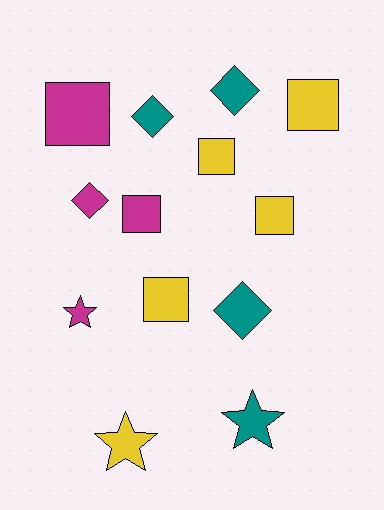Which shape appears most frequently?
Square, with 6 objects.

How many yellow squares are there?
There are 4 yellow squares.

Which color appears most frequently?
Yellow, with 5 objects.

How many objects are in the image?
There are 13 objects.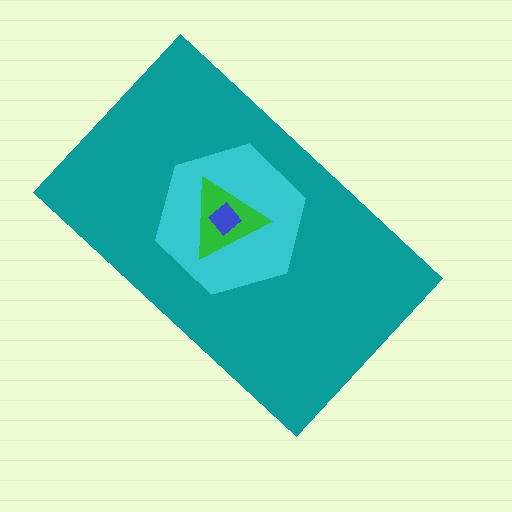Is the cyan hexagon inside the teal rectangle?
Yes.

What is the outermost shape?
The teal rectangle.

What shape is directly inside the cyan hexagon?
The green triangle.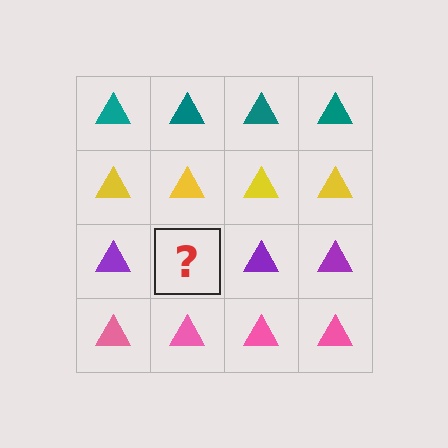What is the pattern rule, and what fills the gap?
The rule is that each row has a consistent color. The gap should be filled with a purple triangle.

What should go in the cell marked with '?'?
The missing cell should contain a purple triangle.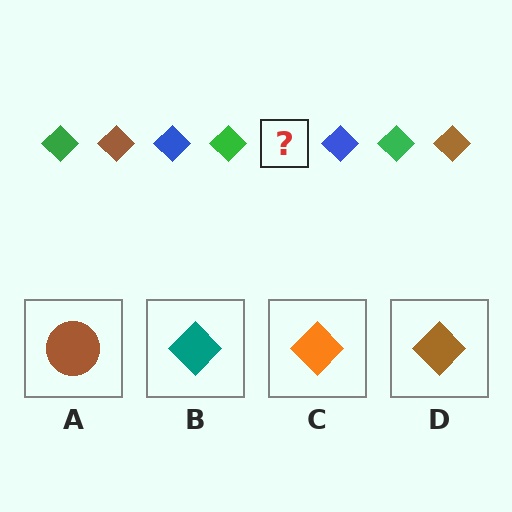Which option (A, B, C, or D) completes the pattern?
D.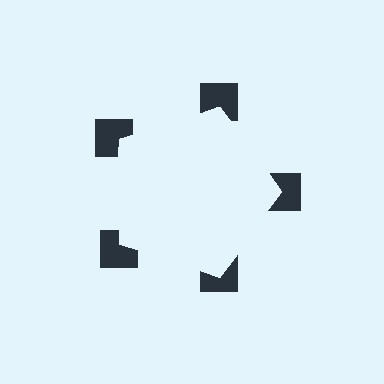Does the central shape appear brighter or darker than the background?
It typically appears slightly brighter than the background, even though no actual brightness change is drawn.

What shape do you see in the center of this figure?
An illusory pentagon — its edges are inferred from the aligned wedge cuts in the notched squares, not physically drawn.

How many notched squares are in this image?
There are 5 — one at each vertex of the illusory pentagon.